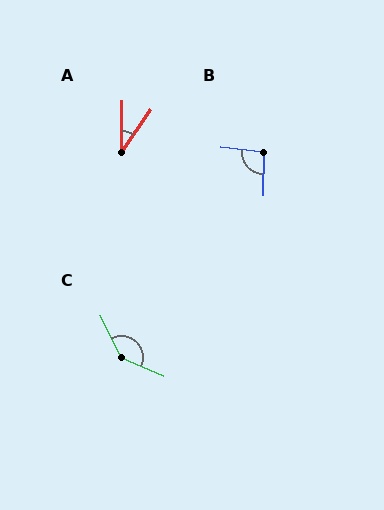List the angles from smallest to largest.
A (33°), B (95°), C (139°).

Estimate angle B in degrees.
Approximately 95 degrees.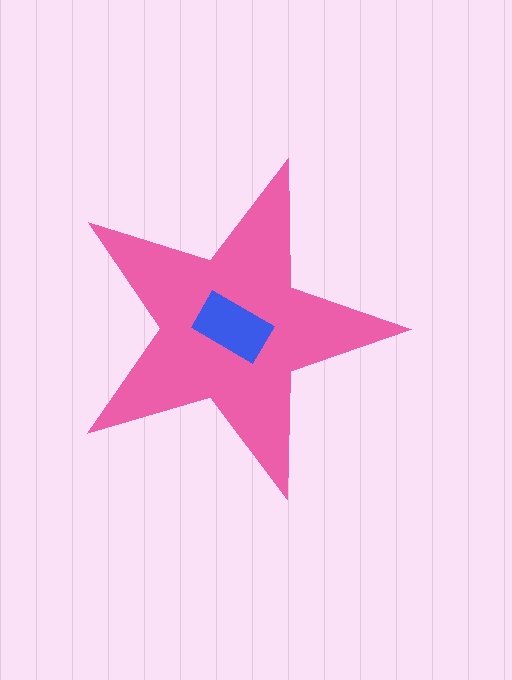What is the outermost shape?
The pink star.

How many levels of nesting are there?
2.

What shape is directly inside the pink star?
The blue rectangle.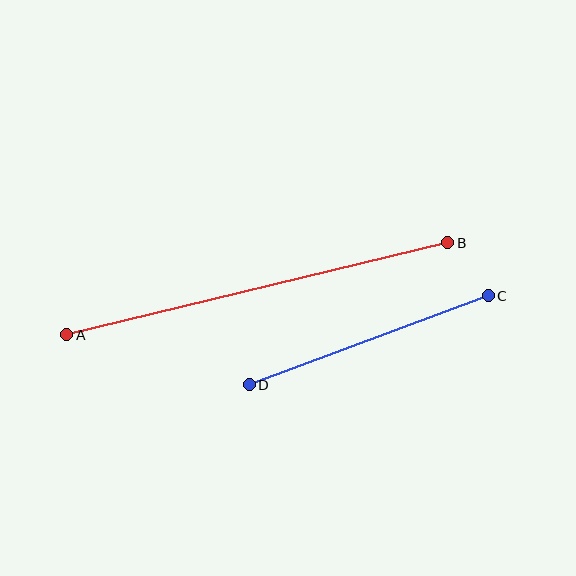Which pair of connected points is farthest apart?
Points A and B are farthest apart.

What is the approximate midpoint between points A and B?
The midpoint is at approximately (257, 289) pixels.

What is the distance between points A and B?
The distance is approximately 392 pixels.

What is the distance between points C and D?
The distance is approximately 256 pixels.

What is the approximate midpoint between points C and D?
The midpoint is at approximately (369, 340) pixels.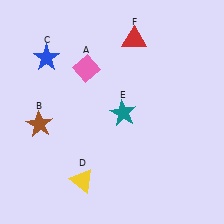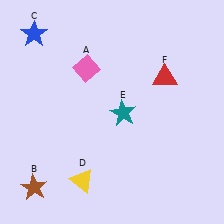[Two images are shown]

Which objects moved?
The objects that moved are: the brown star (B), the blue star (C), the red triangle (F).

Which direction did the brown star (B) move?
The brown star (B) moved down.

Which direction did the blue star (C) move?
The blue star (C) moved up.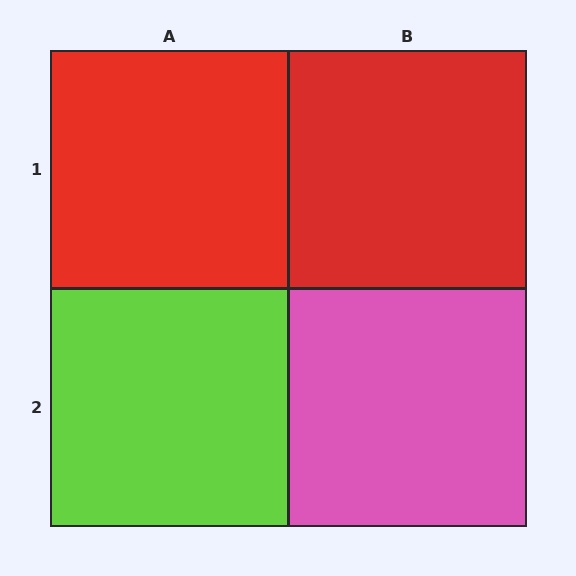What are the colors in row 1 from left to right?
Red, red.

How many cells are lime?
1 cell is lime.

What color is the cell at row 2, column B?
Pink.